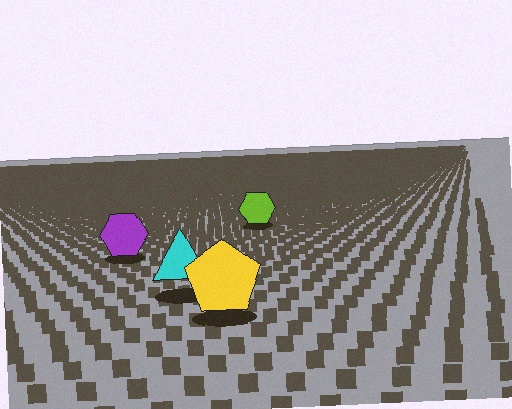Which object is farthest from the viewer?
The lime hexagon is farthest from the viewer. It appears smaller and the ground texture around it is denser.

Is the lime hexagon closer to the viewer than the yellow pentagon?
No. The yellow pentagon is closer — you can tell from the texture gradient: the ground texture is coarser near it.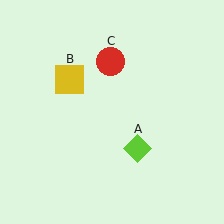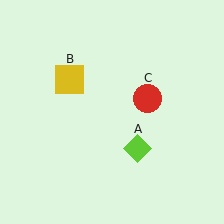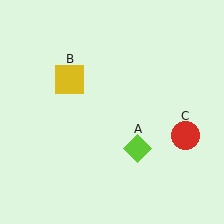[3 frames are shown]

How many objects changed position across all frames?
1 object changed position: red circle (object C).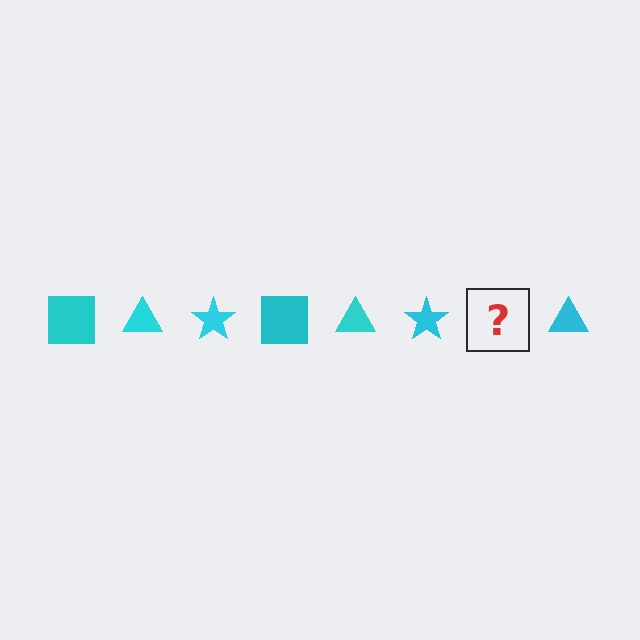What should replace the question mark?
The question mark should be replaced with a cyan square.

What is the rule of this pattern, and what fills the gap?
The rule is that the pattern cycles through square, triangle, star shapes in cyan. The gap should be filled with a cyan square.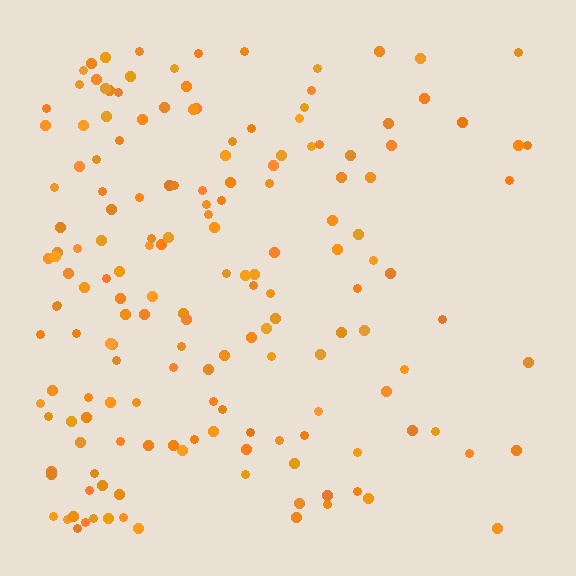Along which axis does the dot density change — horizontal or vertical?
Horizontal.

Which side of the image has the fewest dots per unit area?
The right.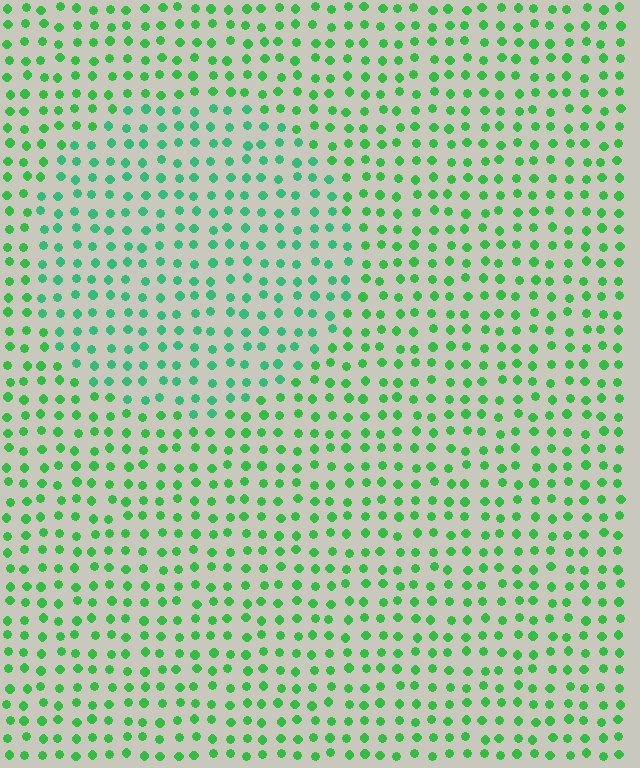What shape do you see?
I see a circle.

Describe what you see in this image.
The image is filled with small green elements in a uniform arrangement. A circle-shaped region is visible where the elements are tinted to a slightly different hue, forming a subtle color boundary.